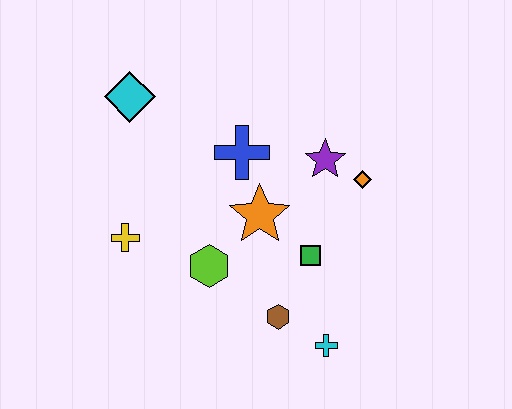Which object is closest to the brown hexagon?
The cyan cross is closest to the brown hexagon.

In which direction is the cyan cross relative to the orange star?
The cyan cross is below the orange star.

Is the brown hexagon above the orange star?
No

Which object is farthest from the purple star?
The yellow cross is farthest from the purple star.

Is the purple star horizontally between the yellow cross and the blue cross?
No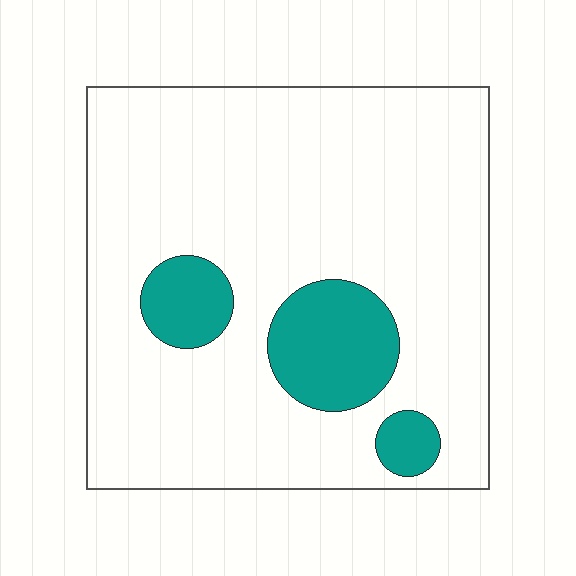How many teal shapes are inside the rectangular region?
3.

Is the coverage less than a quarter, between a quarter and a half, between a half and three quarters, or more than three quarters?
Less than a quarter.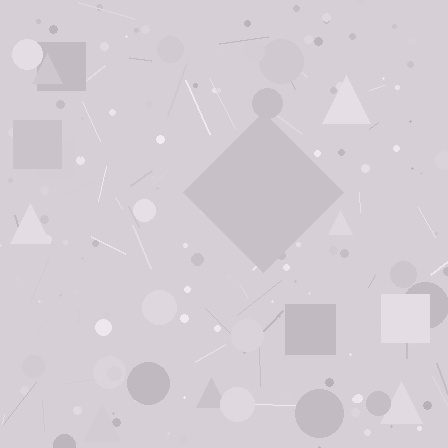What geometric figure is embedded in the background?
A diamond is embedded in the background.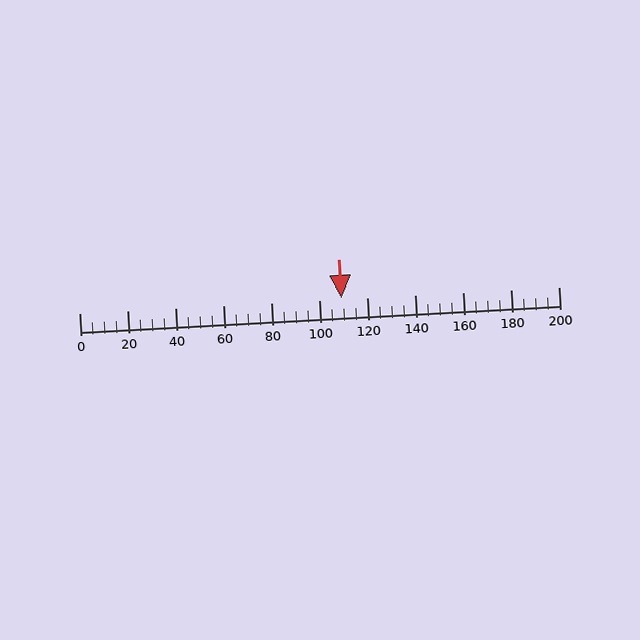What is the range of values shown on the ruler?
The ruler shows values from 0 to 200.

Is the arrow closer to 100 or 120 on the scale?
The arrow is closer to 100.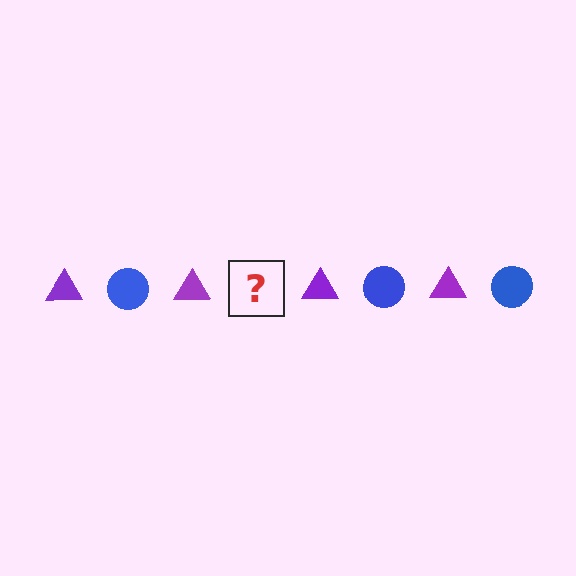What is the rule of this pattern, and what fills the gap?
The rule is that the pattern alternates between purple triangle and blue circle. The gap should be filled with a blue circle.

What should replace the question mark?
The question mark should be replaced with a blue circle.